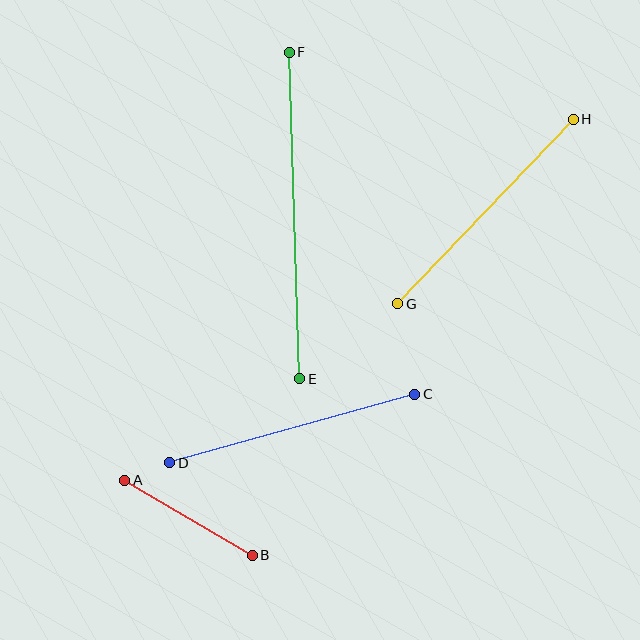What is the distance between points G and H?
The distance is approximately 254 pixels.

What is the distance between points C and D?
The distance is approximately 254 pixels.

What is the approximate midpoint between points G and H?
The midpoint is at approximately (485, 212) pixels.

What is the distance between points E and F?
The distance is approximately 327 pixels.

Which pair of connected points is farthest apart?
Points E and F are farthest apart.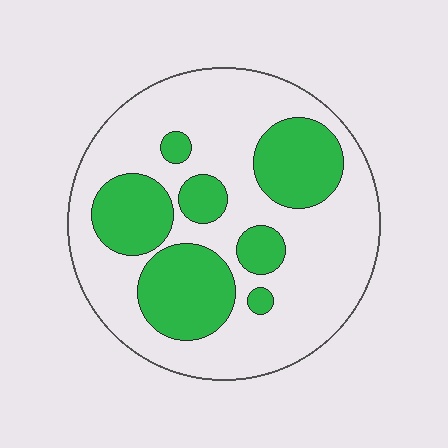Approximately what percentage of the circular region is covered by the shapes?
Approximately 30%.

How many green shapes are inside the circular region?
7.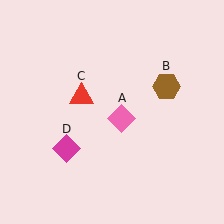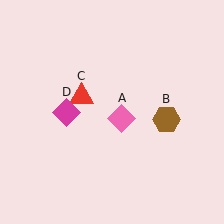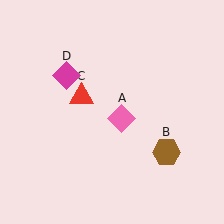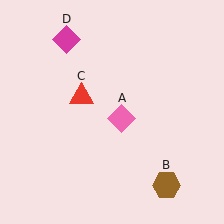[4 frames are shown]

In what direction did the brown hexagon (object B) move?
The brown hexagon (object B) moved down.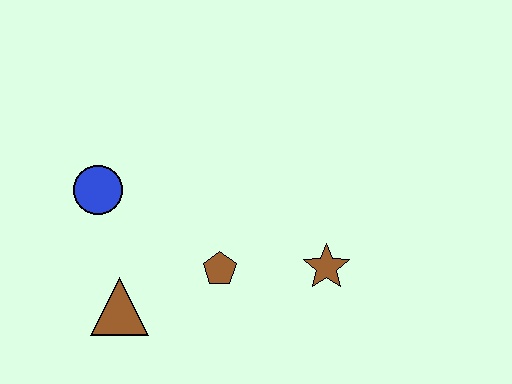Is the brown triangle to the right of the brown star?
No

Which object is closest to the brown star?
The brown pentagon is closest to the brown star.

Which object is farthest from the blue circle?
The brown star is farthest from the blue circle.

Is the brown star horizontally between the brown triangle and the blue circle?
No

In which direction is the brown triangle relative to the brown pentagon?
The brown triangle is to the left of the brown pentagon.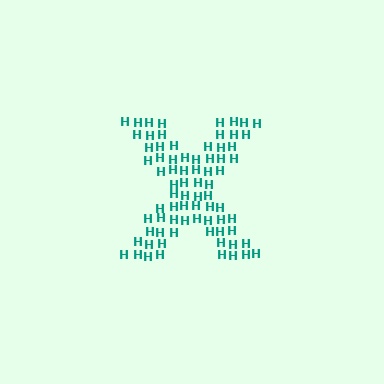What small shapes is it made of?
It is made of small letter H's.